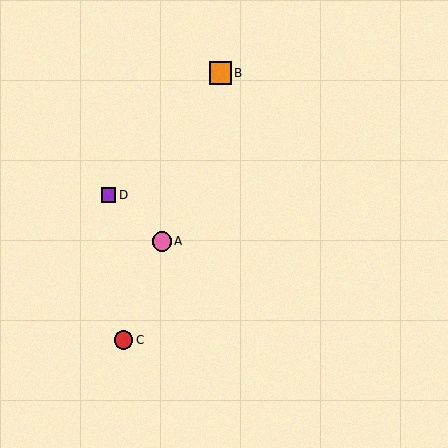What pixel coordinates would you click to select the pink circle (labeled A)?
Click at (162, 241) to select the pink circle A.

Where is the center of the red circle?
The center of the red circle is at (124, 340).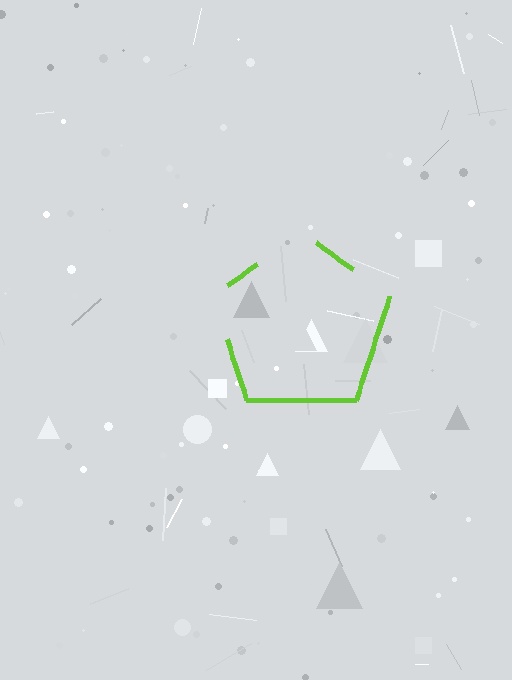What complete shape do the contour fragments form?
The contour fragments form a pentagon.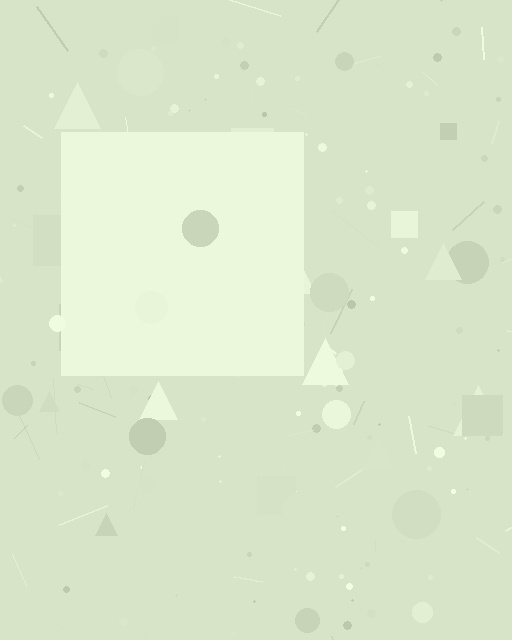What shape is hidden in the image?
A square is hidden in the image.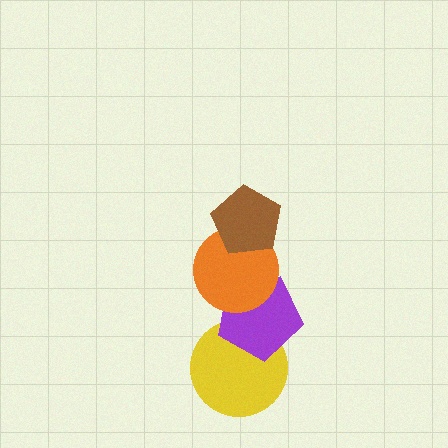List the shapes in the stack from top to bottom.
From top to bottom: the brown pentagon, the orange circle, the purple pentagon, the yellow circle.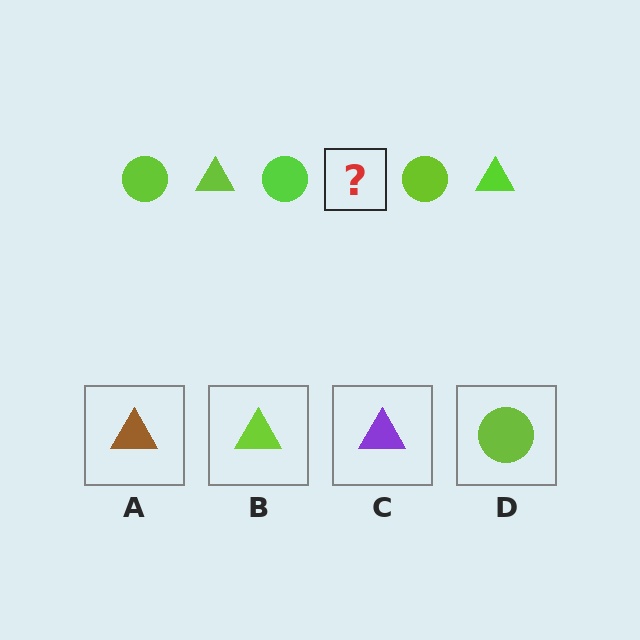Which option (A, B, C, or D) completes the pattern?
B.